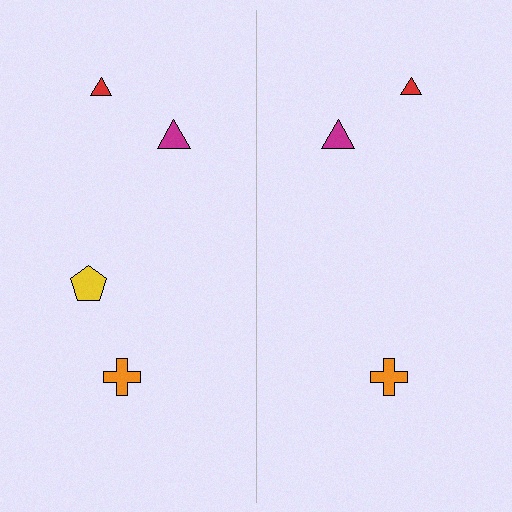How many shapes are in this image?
There are 7 shapes in this image.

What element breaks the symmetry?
A yellow pentagon is missing from the right side.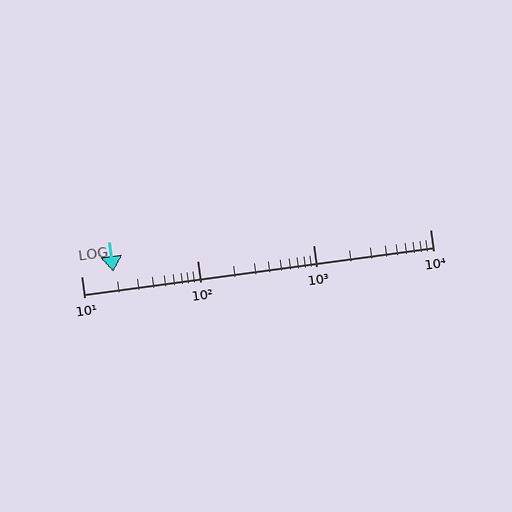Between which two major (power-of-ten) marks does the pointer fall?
The pointer is between 10 and 100.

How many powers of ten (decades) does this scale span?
The scale spans 3 decades, from 10 to 10000.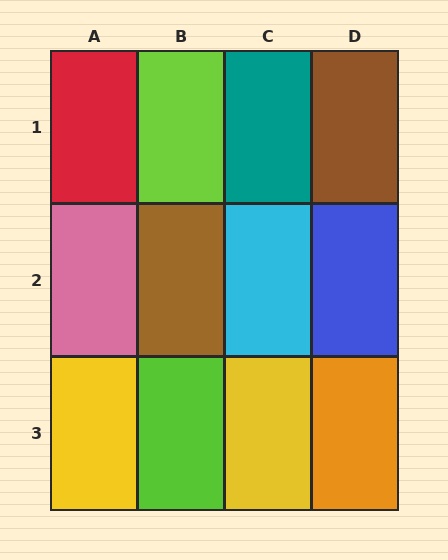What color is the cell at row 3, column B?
Lime.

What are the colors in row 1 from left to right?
Red, lime, teal, brown.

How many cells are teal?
1 cell is teal.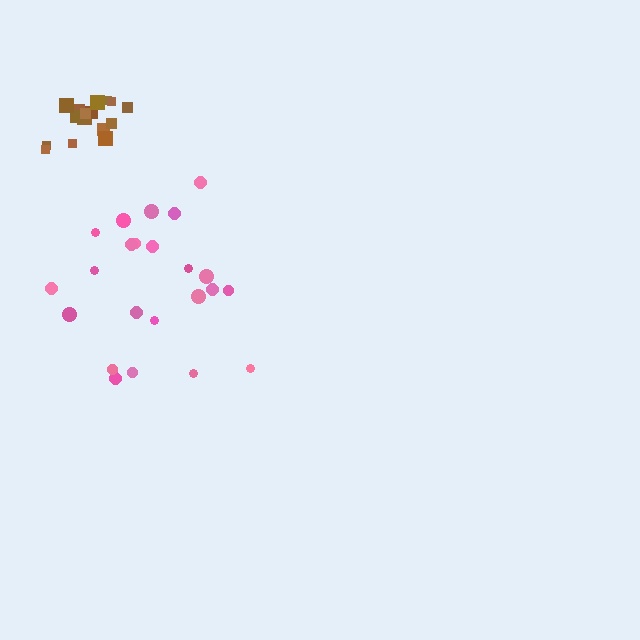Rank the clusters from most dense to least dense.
brown, pink.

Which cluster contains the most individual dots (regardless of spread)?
Pink (23).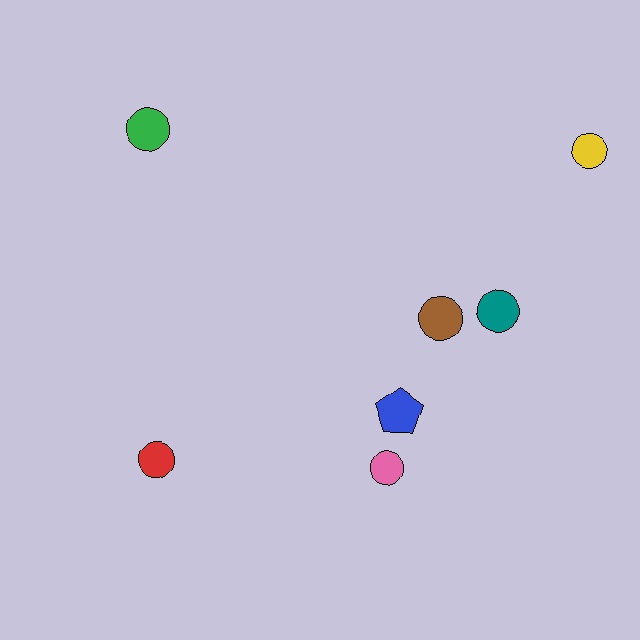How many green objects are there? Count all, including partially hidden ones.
There is 1 green object.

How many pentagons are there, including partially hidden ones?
There is 1 pentagon.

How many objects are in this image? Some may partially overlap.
There are 7 objects.